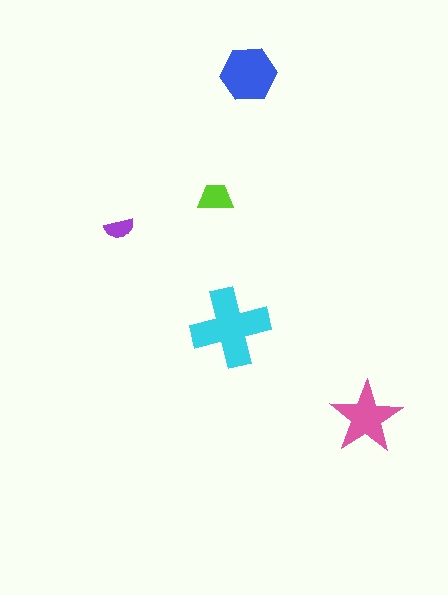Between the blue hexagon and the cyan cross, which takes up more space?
The cyan cross.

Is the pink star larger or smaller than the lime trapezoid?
Larger.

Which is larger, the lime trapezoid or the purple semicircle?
The lime trapezoid.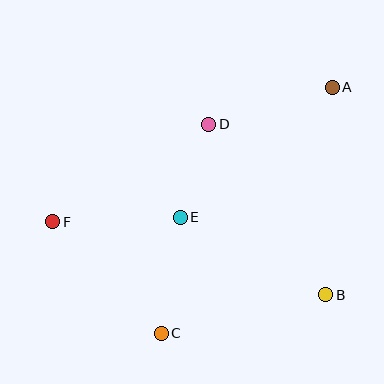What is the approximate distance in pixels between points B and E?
The distance between B and E is approximately 165 pixels.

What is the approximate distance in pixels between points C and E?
The distance between C and E is approximately 117 pixels.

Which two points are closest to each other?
Points D and E are closest to each other.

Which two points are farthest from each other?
Points A and F are farthest from each other.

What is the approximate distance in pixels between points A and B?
The distance between A and B is approximately 208 pixels.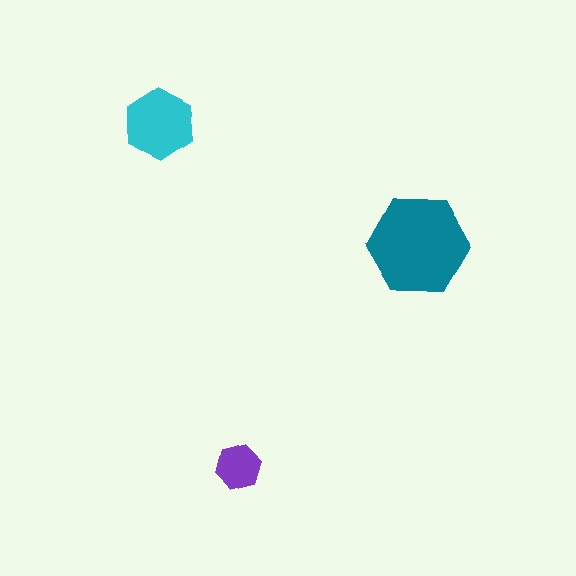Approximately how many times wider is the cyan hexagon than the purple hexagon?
About 1.5 times wider.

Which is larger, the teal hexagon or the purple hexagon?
The teal one.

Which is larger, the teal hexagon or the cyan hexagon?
The teal one.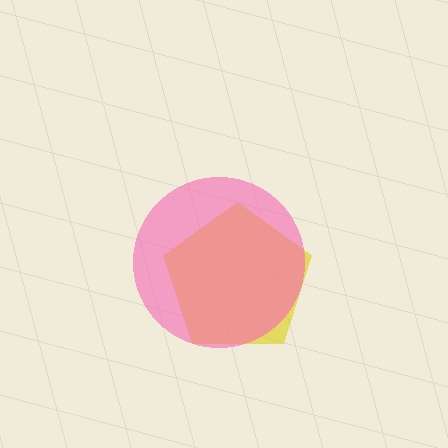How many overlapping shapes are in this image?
There are 2 overlapping shapes in the image.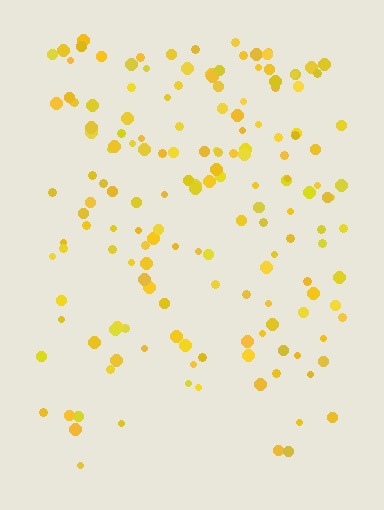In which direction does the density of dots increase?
From bottom to top, with the top side densest.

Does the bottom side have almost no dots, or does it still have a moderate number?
Still a moderate number, just noticeably fewer than the top.